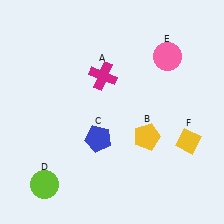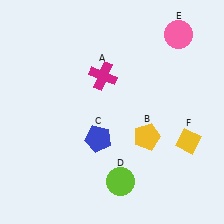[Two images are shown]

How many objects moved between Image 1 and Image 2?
2 objects moved between the two images.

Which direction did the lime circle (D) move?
The lime circle (D) moved right.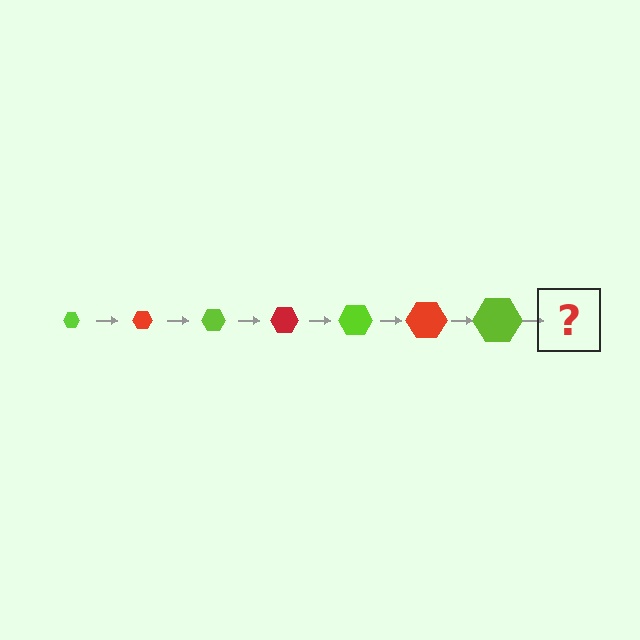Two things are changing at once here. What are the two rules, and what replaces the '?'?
The two rules are that the hexagon grows larger each step and the color cycles through lime and red. The '?' should be a red hexagon, larger than the previous one.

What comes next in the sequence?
The next element should be a red hexagon, larger than the previous one.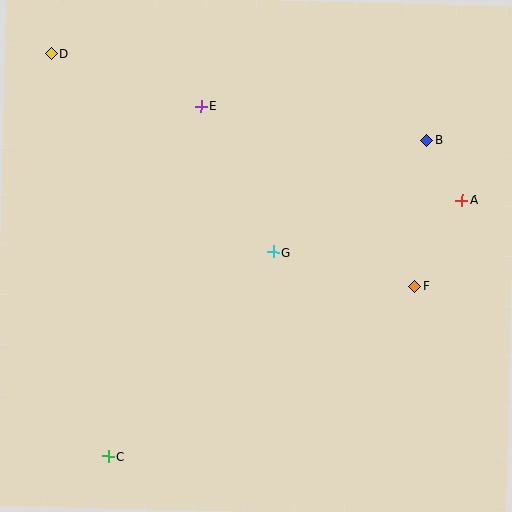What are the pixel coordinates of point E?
Point E is at (201, 106).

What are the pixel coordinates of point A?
Point A is at (462, 200).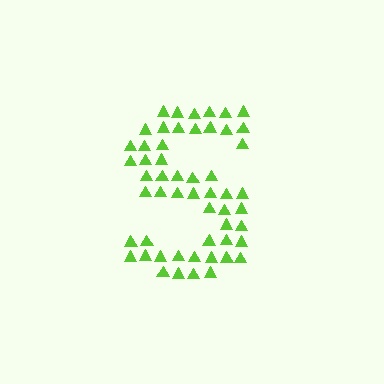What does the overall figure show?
The overall figure shows the letter S.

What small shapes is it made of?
It is made of small triangles.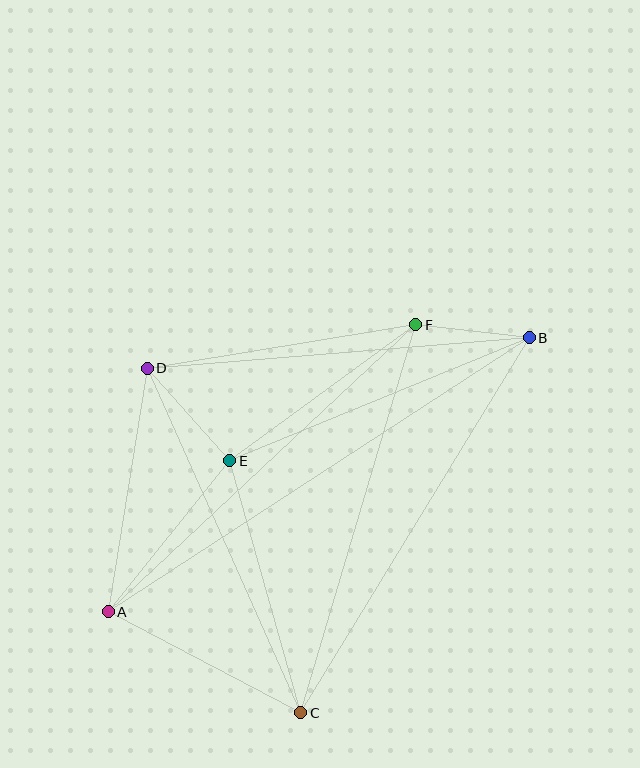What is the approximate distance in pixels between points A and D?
The distance between A and D is approximately 247 pixels.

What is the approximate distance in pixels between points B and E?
The distance between B and E is approximately 324 pixels.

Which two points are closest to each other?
Points B and F are closest to each other.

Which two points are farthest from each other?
Points A and B are farthest from each other.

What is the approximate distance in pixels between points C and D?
The distance between C and D is approximately 377 pixels.